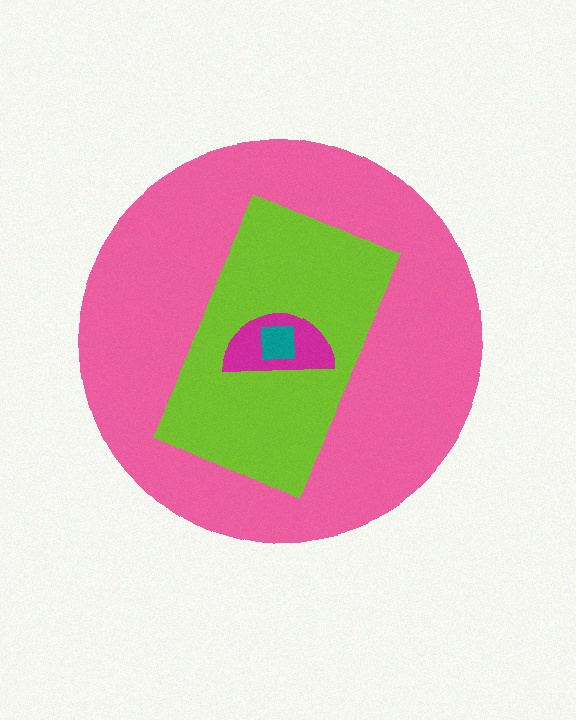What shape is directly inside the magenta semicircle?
The teal square.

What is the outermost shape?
The pink circle.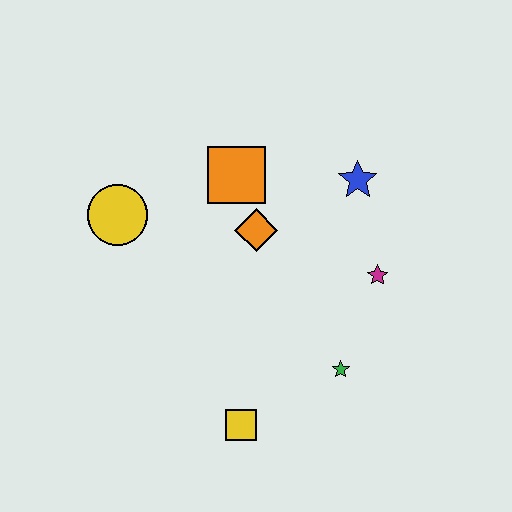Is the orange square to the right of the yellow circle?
Yes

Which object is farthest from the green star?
The yellow circle is farthest from the green star.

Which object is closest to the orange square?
The orange diamond is closest to the orange square.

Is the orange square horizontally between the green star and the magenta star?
No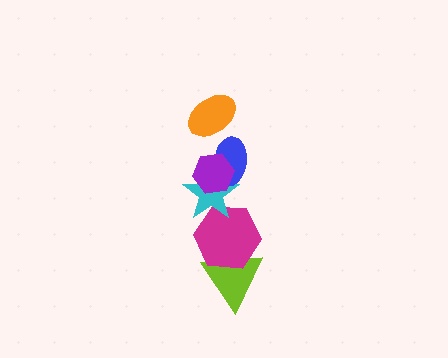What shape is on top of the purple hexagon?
The orange ellipse is on top of the purple hexagon.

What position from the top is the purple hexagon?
The purple hexagon is 2nd from the top.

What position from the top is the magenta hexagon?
The magenta hexagon is 5th from the top.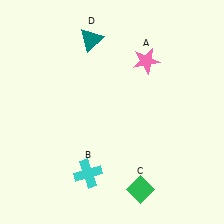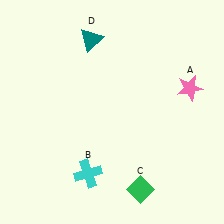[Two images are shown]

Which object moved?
The pink star (A) moved right.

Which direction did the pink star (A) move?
The pink star (A) moved right.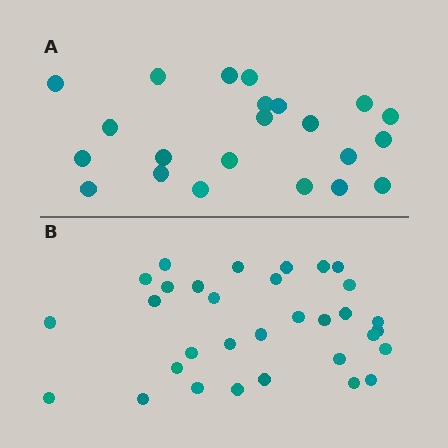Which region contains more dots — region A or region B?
Region B (the bottom region) has more dots.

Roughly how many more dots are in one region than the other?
Region B has roughly 10 or so more dots than region A.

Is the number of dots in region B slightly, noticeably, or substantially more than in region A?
Region B has substantially more. The ratio is roughly 1.5 to 1.